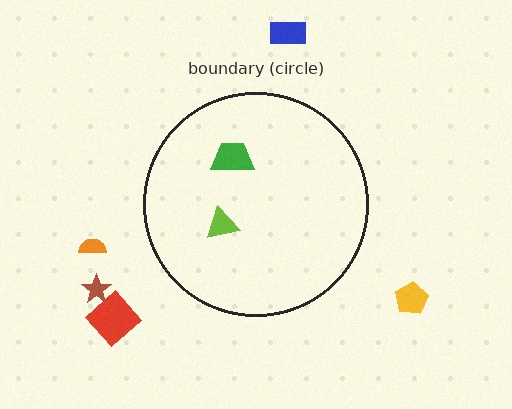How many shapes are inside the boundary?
2 inside, 5 outside.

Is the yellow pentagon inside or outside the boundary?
Outside.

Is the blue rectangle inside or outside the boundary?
Outside.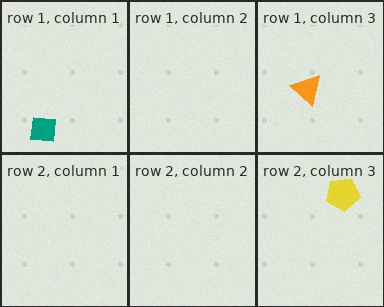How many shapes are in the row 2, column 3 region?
1.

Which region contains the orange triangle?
The row 1, column 3 region.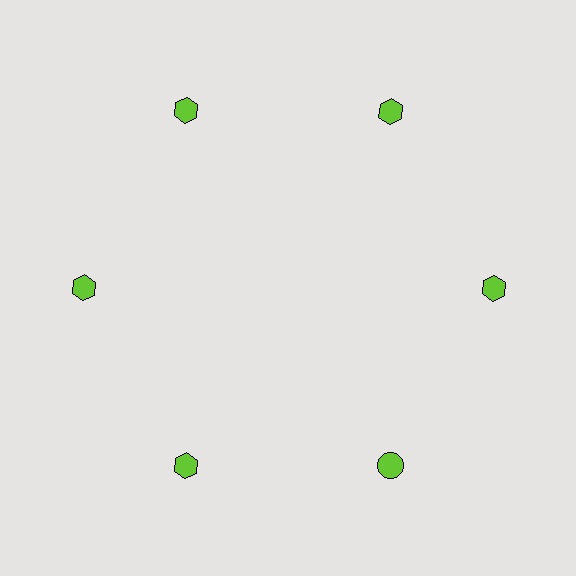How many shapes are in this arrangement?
There are 6 shapes arranged in a ring pattern.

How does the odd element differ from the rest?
It has a different shape: circle instead of hexagon.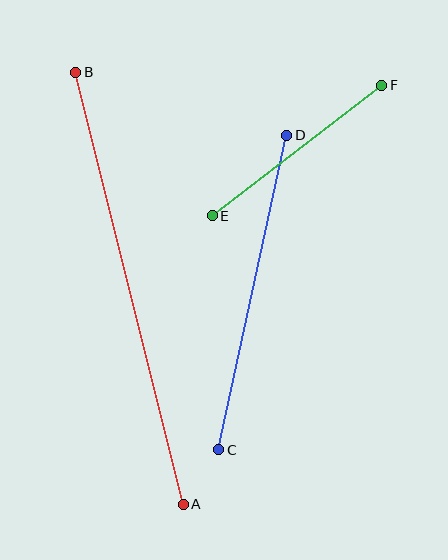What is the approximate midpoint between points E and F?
The midpoint is at approximately (297, 151) pixels.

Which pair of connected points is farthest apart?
Points A and B are farthest apart.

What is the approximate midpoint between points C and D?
The midpoint is at approximately (253, 293) pixels.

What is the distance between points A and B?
The distance is approximately 445 pixels.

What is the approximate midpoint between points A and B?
The midpoint is at approximately (130, 288) pixels.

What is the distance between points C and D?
The distance is approximately 322 pixels.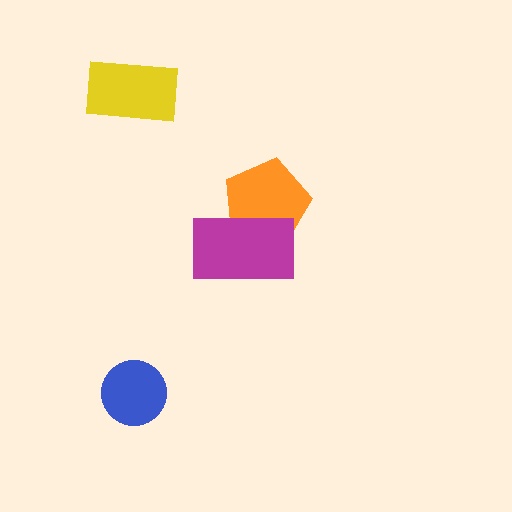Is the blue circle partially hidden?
No, no other shape covers it.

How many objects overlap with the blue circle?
0 objects overlap with the blue circle.